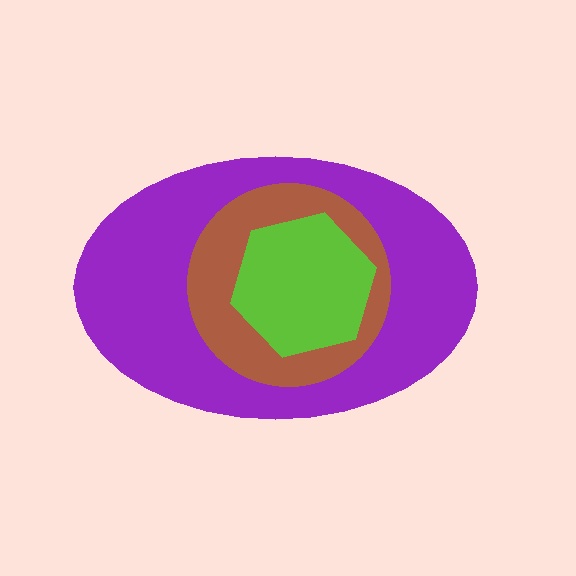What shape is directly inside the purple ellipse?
The brown circle.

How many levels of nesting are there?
3.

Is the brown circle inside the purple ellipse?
Yes.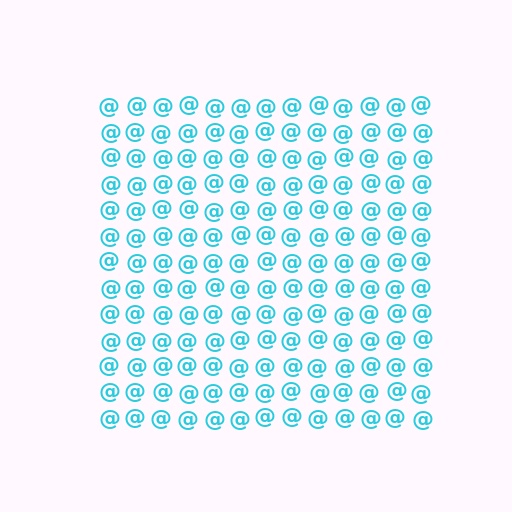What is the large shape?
The large shape is a square.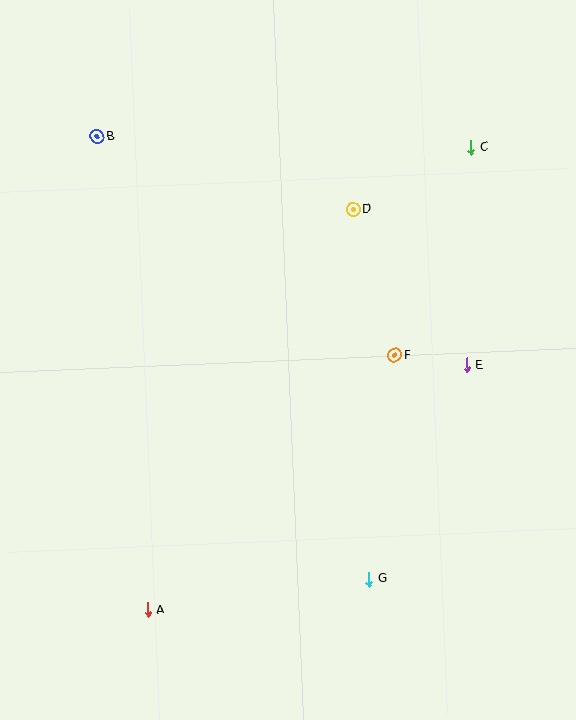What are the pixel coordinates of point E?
Point E is at (467, 366).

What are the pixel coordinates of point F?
Point F is at (395, 355).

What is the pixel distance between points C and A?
The distance between C and A is 564 pixels.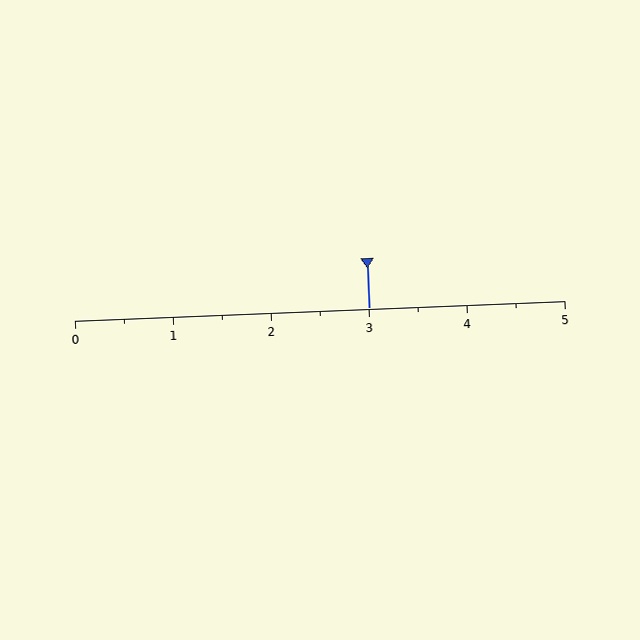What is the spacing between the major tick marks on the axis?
The major ticks are spaced 1 apart.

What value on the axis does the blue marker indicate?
The marker indicates approximately 3.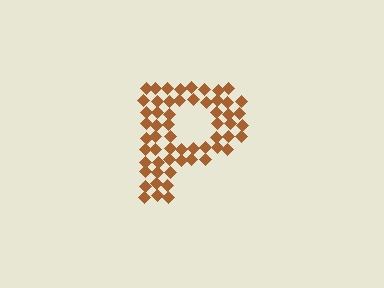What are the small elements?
The small elements are diamonds.